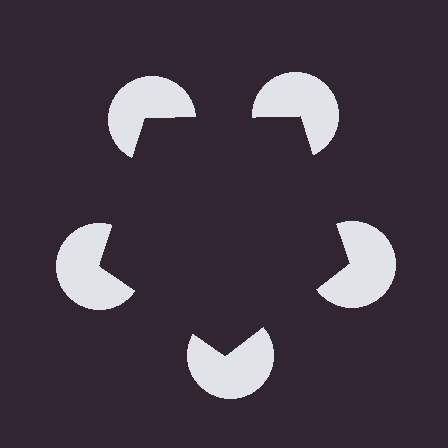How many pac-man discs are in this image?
There are 5 — one at each vertex of the illusory pentagon.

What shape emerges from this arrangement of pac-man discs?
An illusory pentagon — its edges are inferred from the aligned wedge cuts in the pac-man discs, not physically drawn.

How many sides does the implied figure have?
5 sides.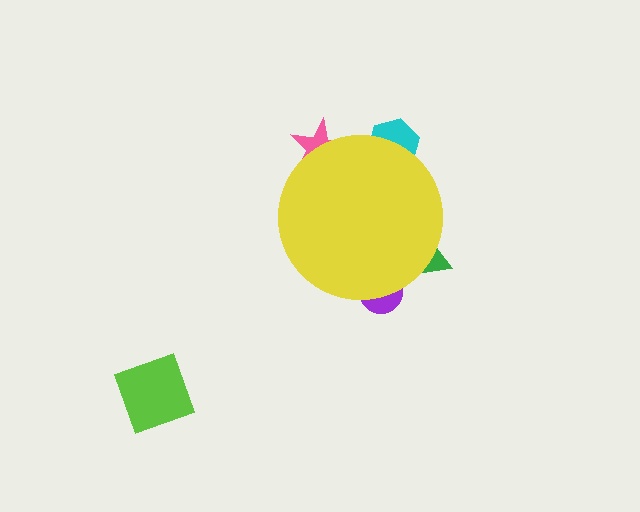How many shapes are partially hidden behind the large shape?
4 shapes are partially hidden.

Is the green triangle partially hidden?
Yes, the green triangle is partially hidden behind the yellow circle.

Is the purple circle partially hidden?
Yes, the purple circle is partially hidden behind the yellow circle.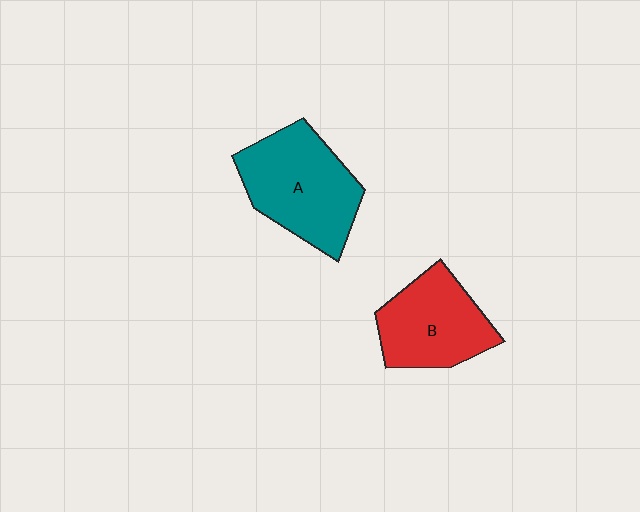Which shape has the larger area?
Shape A (teal).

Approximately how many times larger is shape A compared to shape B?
Approximately 1.2 times.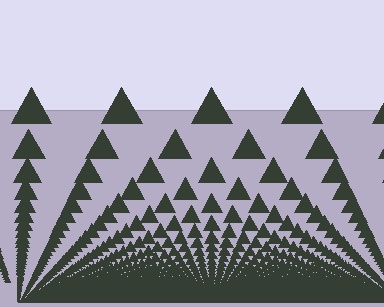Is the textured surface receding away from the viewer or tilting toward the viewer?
The surface appears to tilt toward the viewer. Texture elements get larger and sparser toward the top.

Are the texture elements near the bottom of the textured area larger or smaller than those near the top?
Smaller. The gradient is inverted — elements near the bottom are smaller and denser.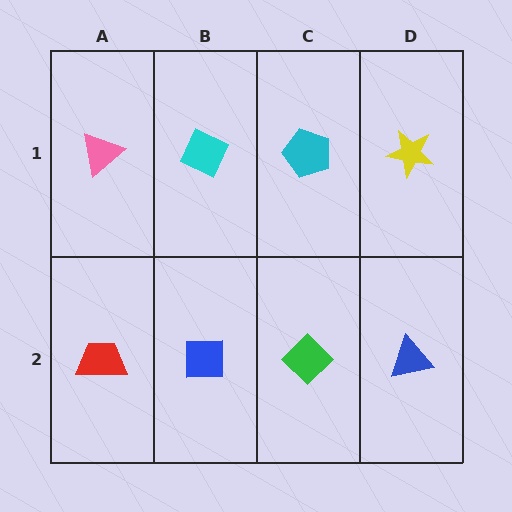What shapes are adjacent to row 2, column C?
A cyan pentagon (row 1, column C), a blue square (row 2, column B), a blue triangle (row 2, column D).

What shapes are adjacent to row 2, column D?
A yellow star (row 1, column D), a green diamond (row 2, column C).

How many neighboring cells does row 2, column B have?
3.